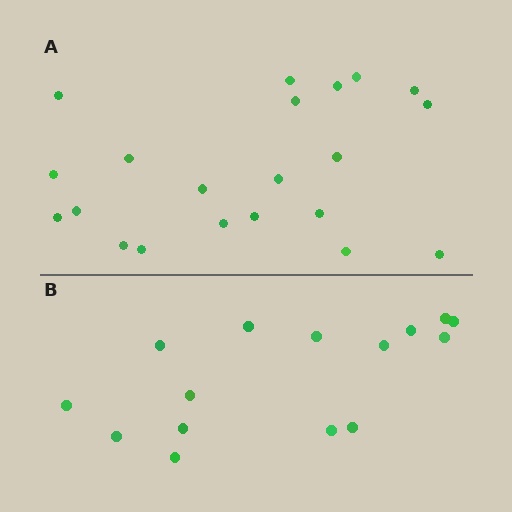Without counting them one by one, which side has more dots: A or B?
Region A (the top region) has more dots.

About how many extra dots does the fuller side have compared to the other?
Region A has about 6 more dots than region B.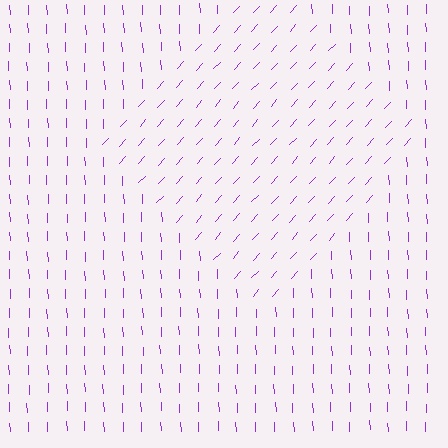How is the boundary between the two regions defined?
The boundary is defined purely by a change in line orientation (approximately 45 degrees difference). All lines are the same color and thickness.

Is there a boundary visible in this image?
Yes, there is a texture boundary formed by a change in line orientation.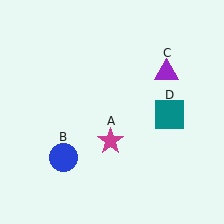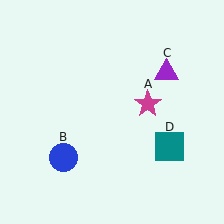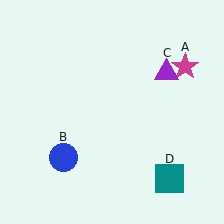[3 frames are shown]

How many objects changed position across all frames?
2 objects changed position: magenta star (object A), teal square (object D).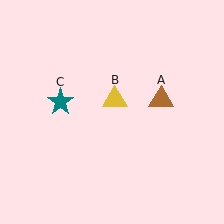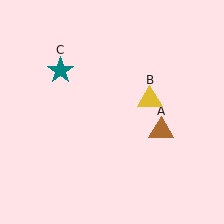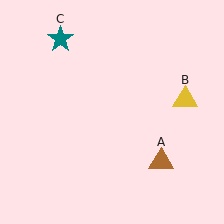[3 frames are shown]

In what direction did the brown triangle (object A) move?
The brown triangle (object A) moved down.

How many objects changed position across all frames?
3 objects changed position: brown triangle (object A), yellow triangle (object B), teal star (object C).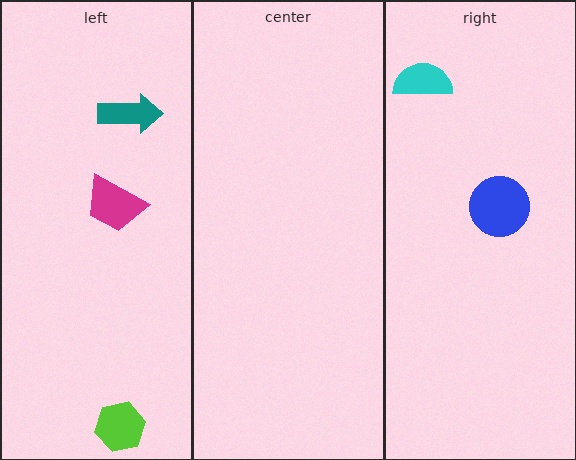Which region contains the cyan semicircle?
The right region.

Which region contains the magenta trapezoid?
The left region.